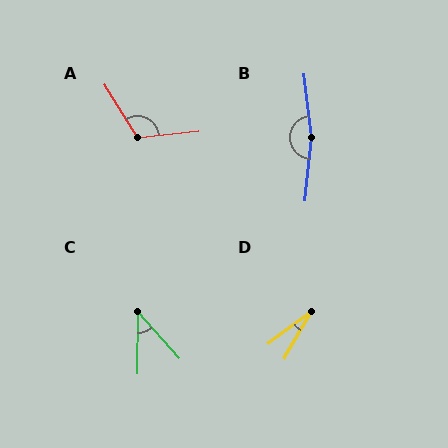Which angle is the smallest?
D, at approximately 22 degrees.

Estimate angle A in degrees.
Approximately 115 degrees.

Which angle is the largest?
B, at approximately 168 degrees.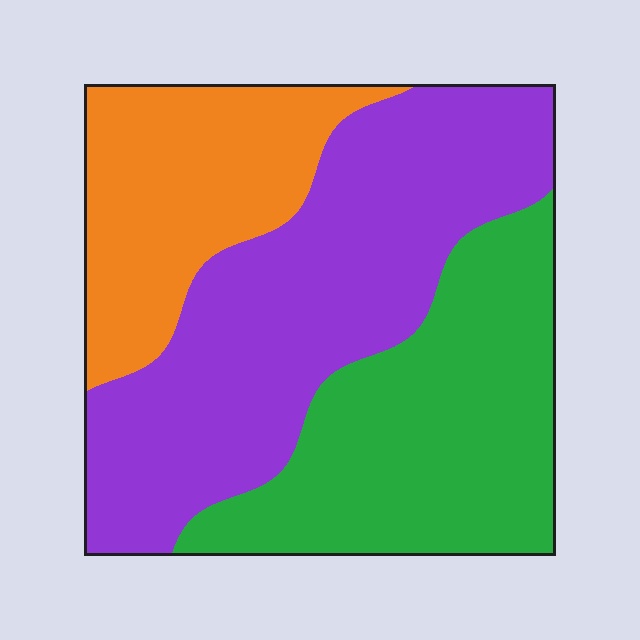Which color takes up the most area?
Purple, at roughly 45%.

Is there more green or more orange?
Green.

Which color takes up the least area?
Orange, at roughly 25%.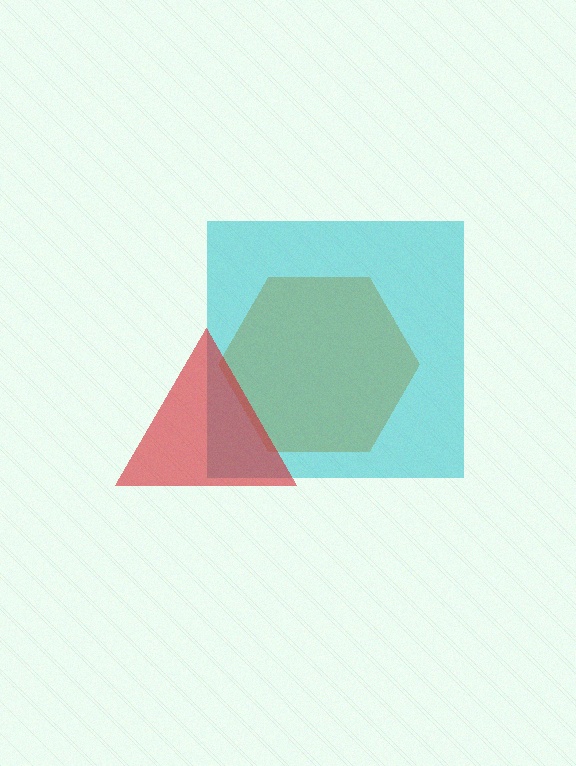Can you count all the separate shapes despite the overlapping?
Yes, there are 3 separate shapes.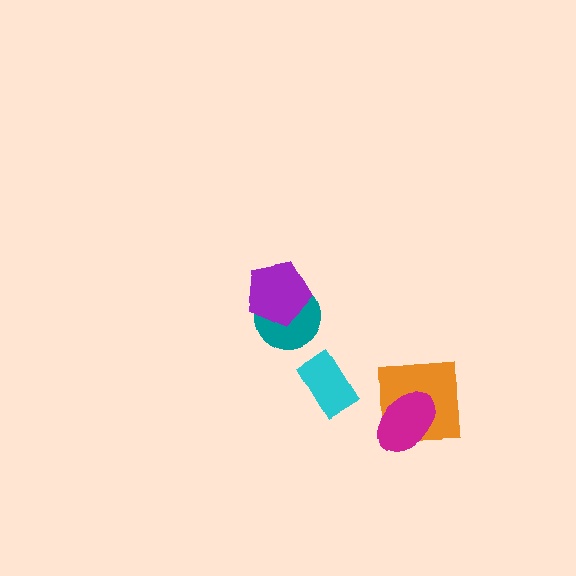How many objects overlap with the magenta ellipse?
1 object overlaps with the magenta ellipse.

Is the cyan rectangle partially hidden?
No, no other shape covers it.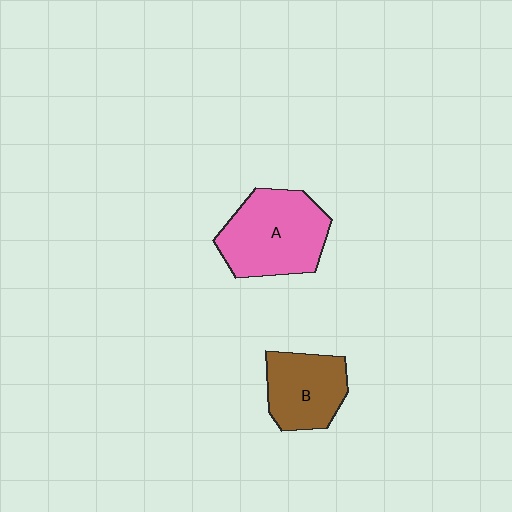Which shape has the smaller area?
Shape B (brown).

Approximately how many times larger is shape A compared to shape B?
Approximately 1.4 times.